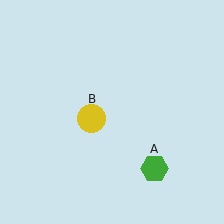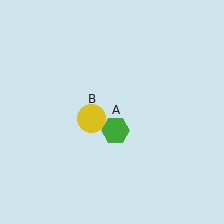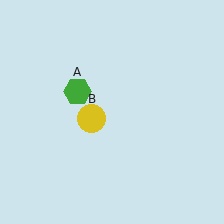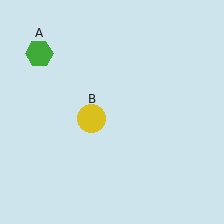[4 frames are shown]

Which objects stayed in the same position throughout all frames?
Yellow circle (object B) remained stationary.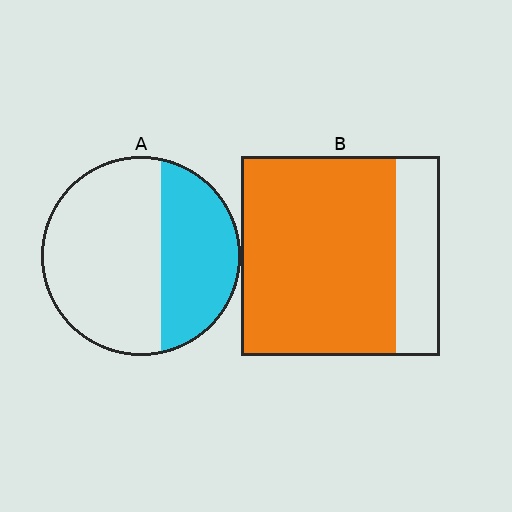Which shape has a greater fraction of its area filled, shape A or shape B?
Shape B.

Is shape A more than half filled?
No.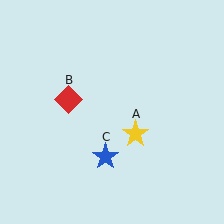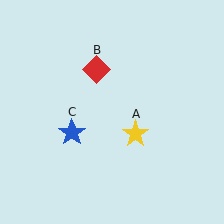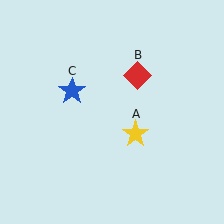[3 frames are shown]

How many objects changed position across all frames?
2 objects changed position: red diamond (object B), blue star (object C).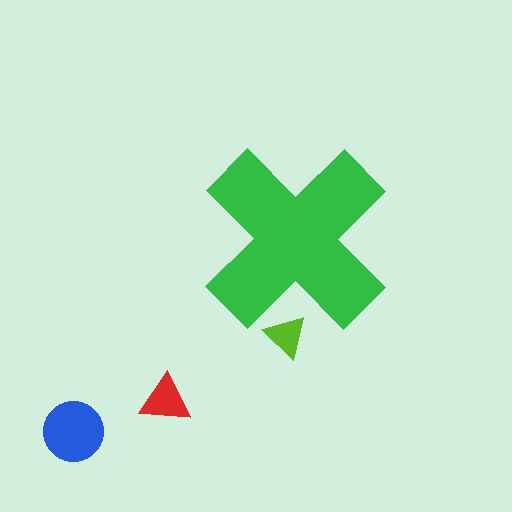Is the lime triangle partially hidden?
Yes, the lime triangle is partially hidden behind the green cross.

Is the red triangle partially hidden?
No, the red triangle is fully visible.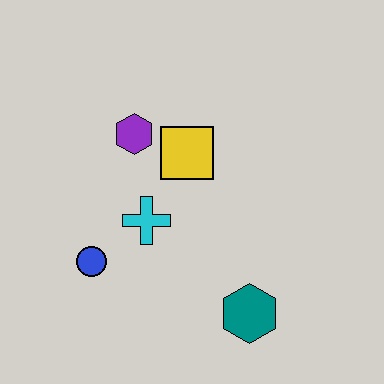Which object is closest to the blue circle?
The cyan cross is closest to the blue circle.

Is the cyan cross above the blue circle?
Yes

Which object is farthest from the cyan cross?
The teal hexagon is farthest from the cyan cross.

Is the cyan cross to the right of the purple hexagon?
Yes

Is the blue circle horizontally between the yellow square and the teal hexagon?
No